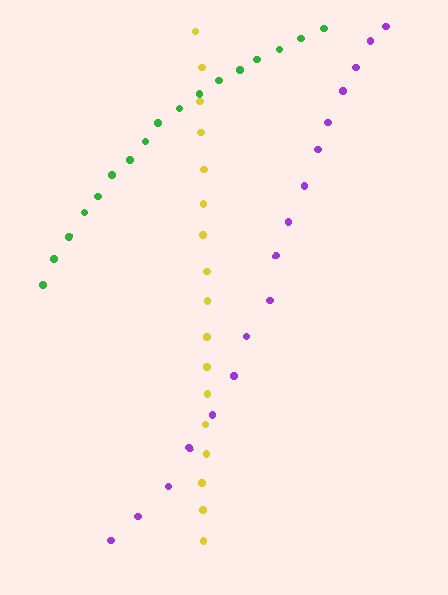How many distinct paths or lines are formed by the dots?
There are 3 distinct paths.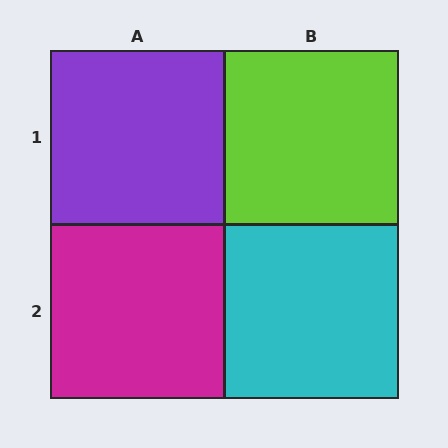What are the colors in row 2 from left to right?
Magenta, cyan.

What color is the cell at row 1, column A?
Purple.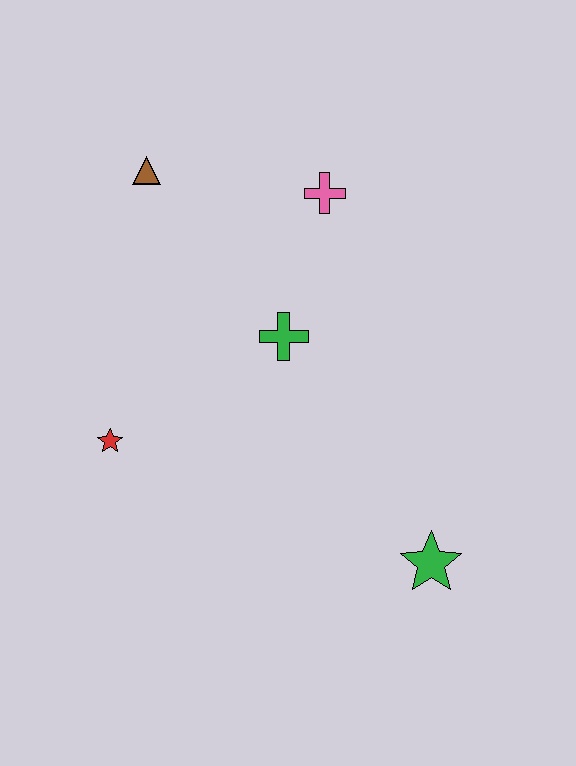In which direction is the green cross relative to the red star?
The green cross is to the right of the red star.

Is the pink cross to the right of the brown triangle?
Yes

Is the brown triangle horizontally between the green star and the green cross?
No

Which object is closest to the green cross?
The pink cross is closest to the green cross.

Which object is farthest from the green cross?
The green star is farthest from the green cross.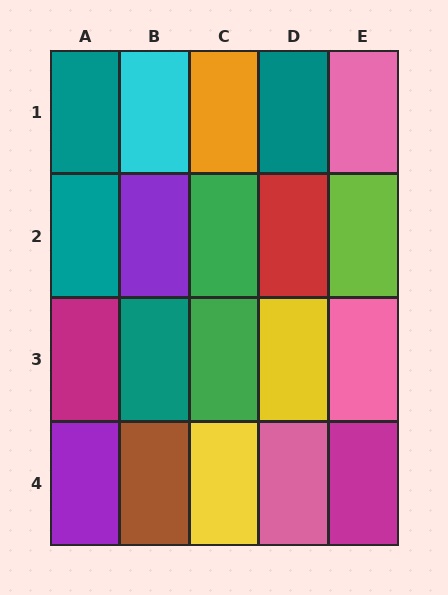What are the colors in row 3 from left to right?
Magenta, teal, green, yellow, pink.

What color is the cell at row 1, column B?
Cyan.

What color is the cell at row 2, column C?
Green.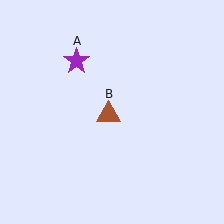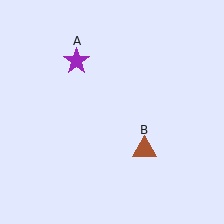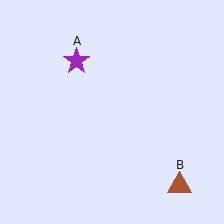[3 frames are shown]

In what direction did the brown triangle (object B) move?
The brown triangle (object B) moved down and to the right.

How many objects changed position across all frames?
1 object changed position: brown triangle (object B).